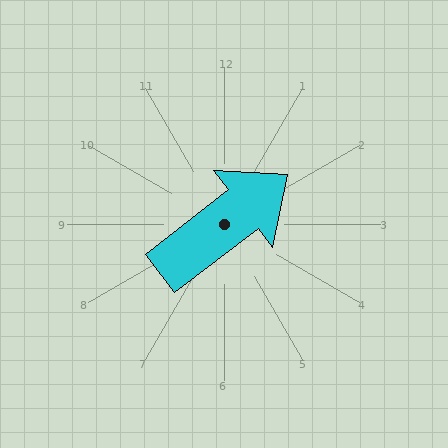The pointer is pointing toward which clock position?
Roughly 2 o'clock.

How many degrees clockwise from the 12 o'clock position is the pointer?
Approximately 52 degrees.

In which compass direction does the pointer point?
Northeast.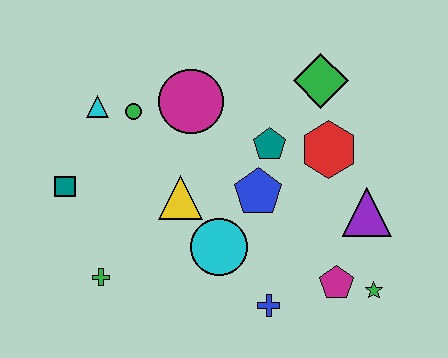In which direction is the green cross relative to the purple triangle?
The green cross is to the left of the purple triangle.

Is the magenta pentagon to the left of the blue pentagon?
No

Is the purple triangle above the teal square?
No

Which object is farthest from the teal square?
The green star is farthest from the teal square.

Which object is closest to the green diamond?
The red hexagon is closest to the green diamond.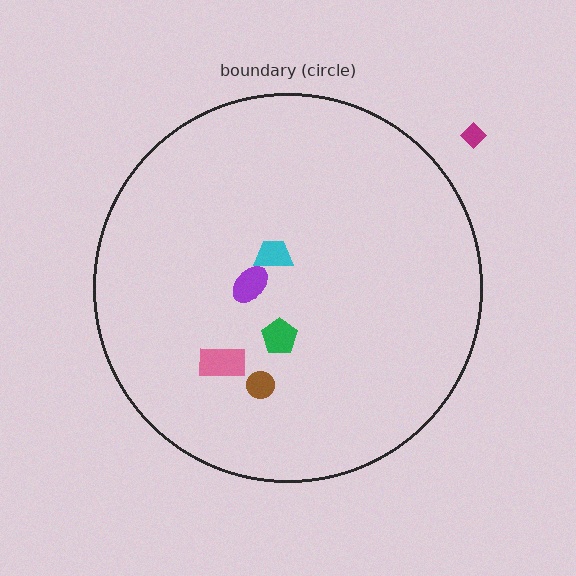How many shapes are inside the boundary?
5 inside, 1 outside.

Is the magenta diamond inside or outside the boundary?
Outside.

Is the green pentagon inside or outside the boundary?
Inside.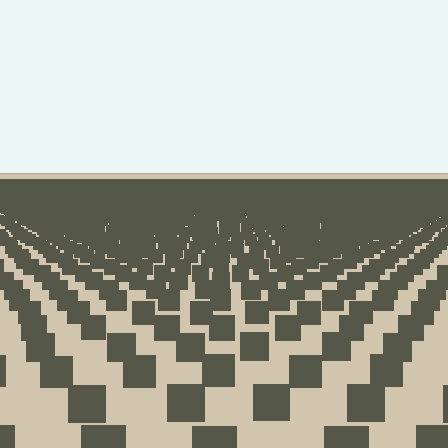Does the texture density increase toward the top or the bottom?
Density increases toward the top.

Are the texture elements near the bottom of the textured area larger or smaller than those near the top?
Larger. Near the bottom, elements are closer to the viewer and appear at a bigger on-screen size.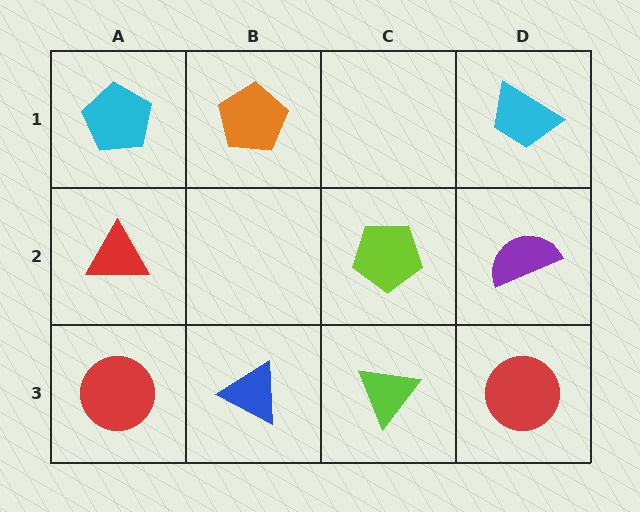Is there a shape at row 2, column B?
No, that cell is empty.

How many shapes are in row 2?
3 shapes.